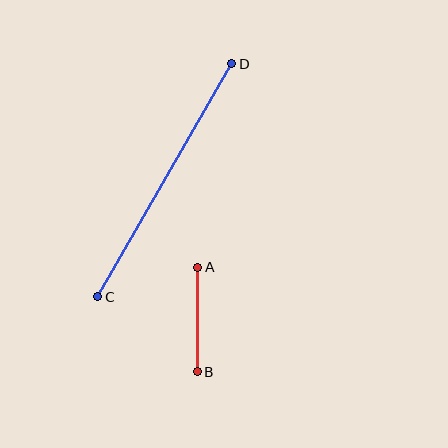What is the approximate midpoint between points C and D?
The midpoint is at approximately (165, 180) pixels.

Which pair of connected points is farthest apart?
Points C and D are farthest apart.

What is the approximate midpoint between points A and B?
The midpoint is at approximately (197, 319) pixels.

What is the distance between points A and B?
The distance is approximately 105 pixels.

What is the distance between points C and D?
The distance is approximately 269 pixels.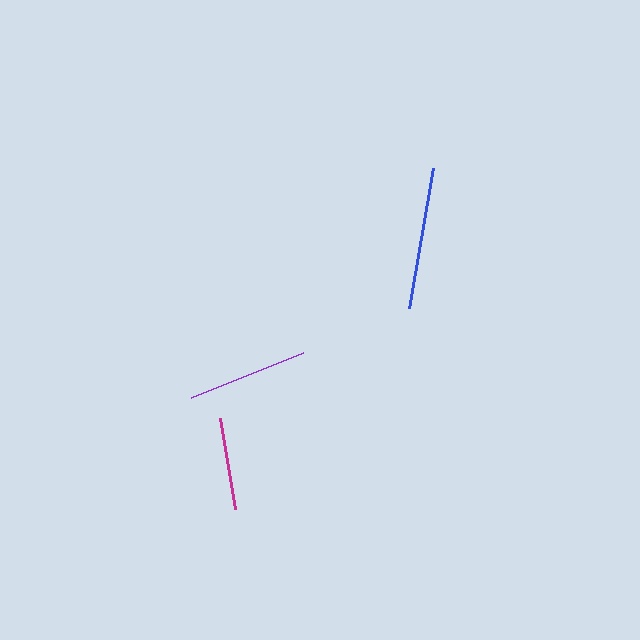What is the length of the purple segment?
The purple segment is approximately 121 pixels long.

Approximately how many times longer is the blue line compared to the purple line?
The blue line is approximately 1.2 times the length of the purple line.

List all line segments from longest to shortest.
From longest to shortest: blue, purple, magenta.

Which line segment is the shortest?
The magenta line is the shortest at approximately 92 pixels.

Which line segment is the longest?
The blue line is the longest at approximately 142 pixels.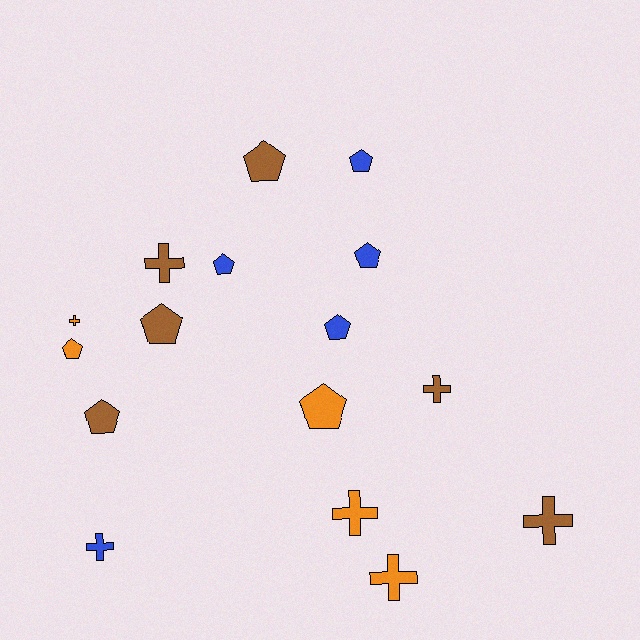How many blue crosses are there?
There is 1 blue cross.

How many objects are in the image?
There are 16 objects.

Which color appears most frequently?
Brown, with 6 objects.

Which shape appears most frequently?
Pentagon, with 9 objects.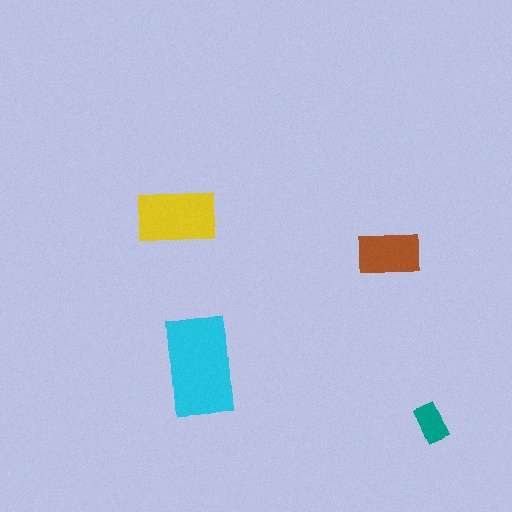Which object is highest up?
The yellow rectangle is topmost.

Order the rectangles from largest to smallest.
the cyan one, the yellow one, the brown one, the teal one.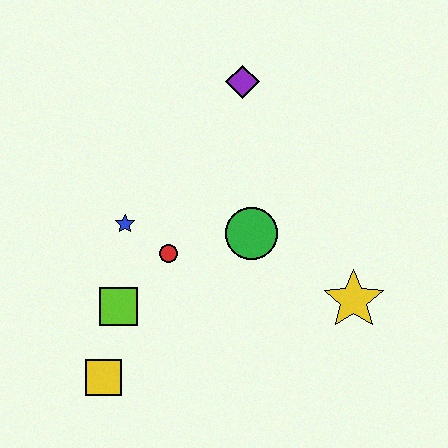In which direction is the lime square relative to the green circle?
The lime square is to the left of the green circle.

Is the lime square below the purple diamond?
Yes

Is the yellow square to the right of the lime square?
No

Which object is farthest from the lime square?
The purple diamond is farthest from the lime square.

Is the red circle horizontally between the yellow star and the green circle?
No